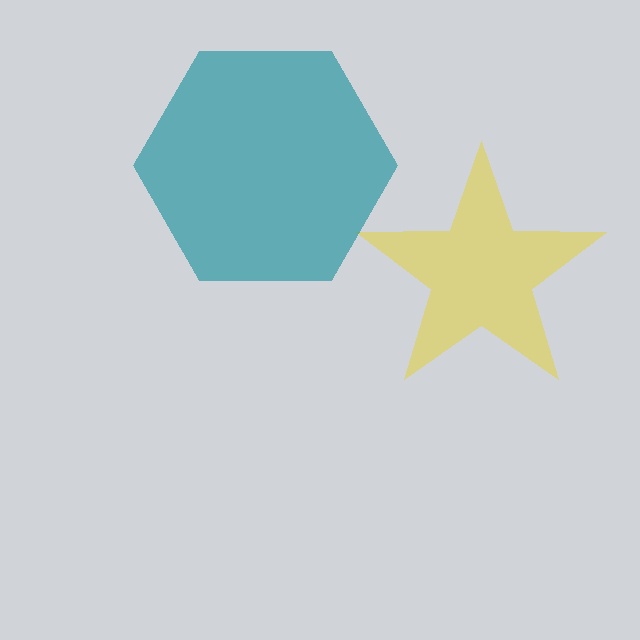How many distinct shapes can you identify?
There are 2 distinct shapes: a yellow star, a teal hexagon.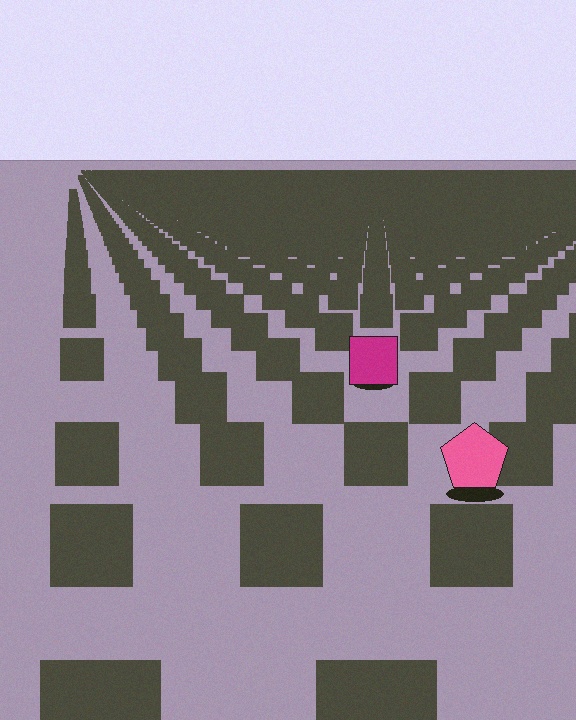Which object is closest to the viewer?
The pink pentagon is closest. The texture marks near it are larger and more spread out.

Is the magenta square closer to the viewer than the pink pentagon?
No. The pink pentagon is closer — you can tell from the texture gradient: the ground texture is coarser near it.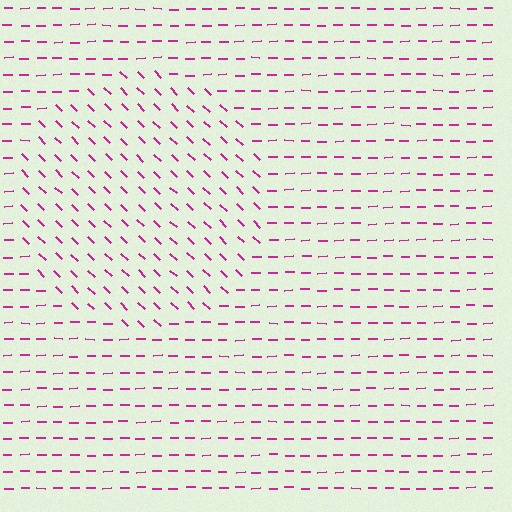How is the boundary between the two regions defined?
The boundary is defined purely by a change in line orientation (approximately 45 degrees difference). All lines are the same color and thickness.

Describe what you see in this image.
The image is filled with small magenta line segments. A circle region in the image has lines oriented differently from the surrounding lines, creating a visible texture boundary.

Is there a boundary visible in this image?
Yes, there is a texture boundary formed by a change in line orientation.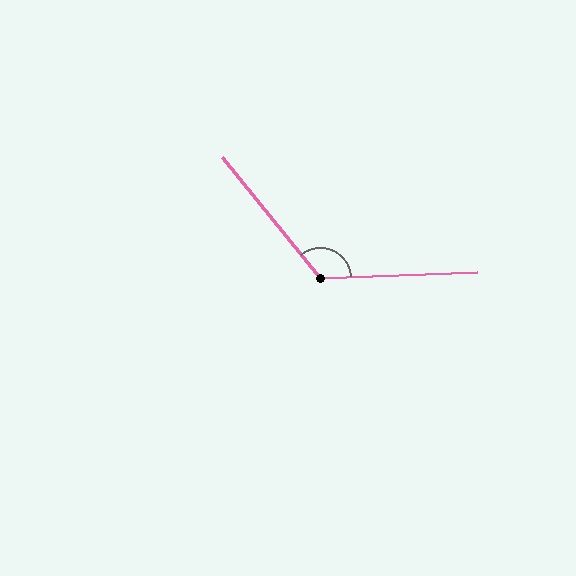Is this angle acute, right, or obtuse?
It is obtuse.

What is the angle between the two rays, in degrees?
Approximately 127 degrees.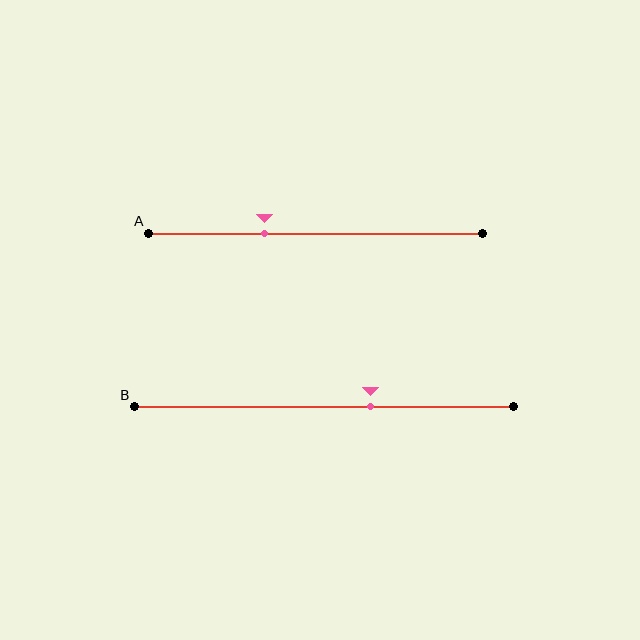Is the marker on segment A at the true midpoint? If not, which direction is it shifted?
No, the marker on segment A is shifted to the left by about 15% of the segment length.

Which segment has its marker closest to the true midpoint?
Segment B has its marker closest to the true midpoint.